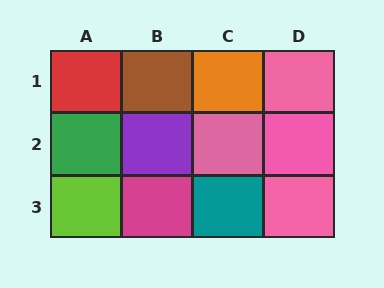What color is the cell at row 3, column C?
Teal.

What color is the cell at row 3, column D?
Pink.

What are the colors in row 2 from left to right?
Green, purple, pink, pink.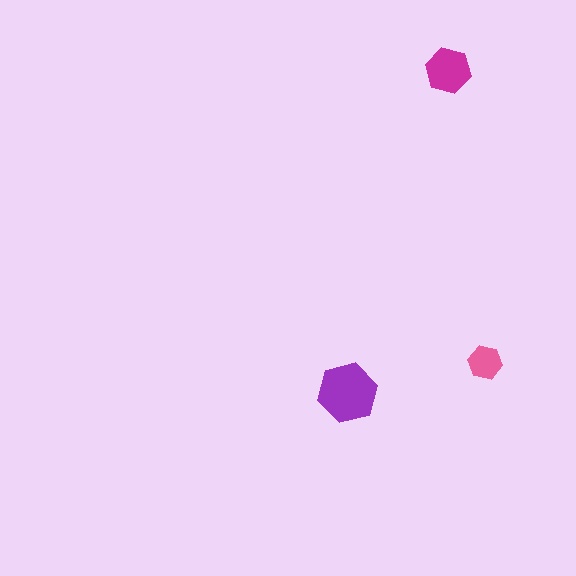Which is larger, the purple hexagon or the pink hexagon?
The purple one.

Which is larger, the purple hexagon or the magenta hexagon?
The purple one.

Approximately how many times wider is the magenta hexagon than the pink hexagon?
About 1.5 times wider.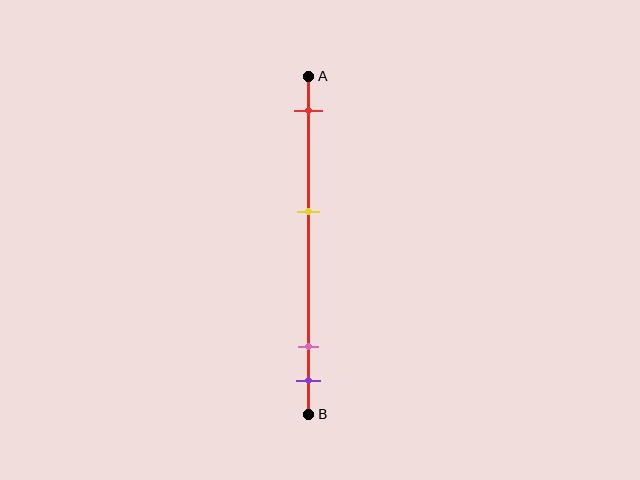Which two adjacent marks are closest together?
The pink and purple marks are the closest adjacent pair.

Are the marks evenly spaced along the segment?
No, the marks are not evenly spaced.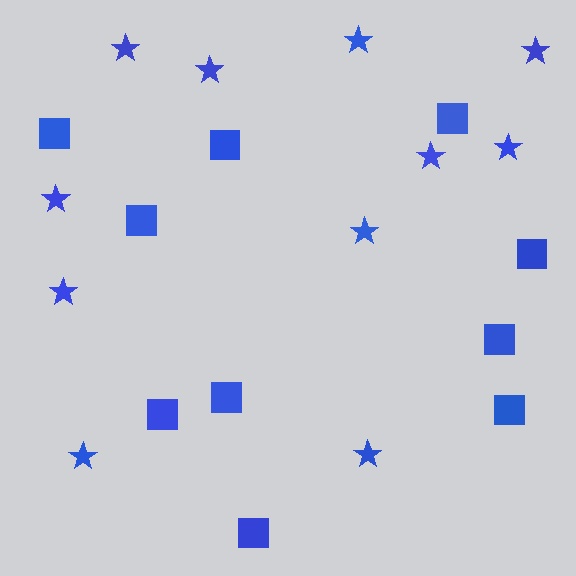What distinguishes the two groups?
There are 2 groups: one group of stars (11) and one group of squares (10).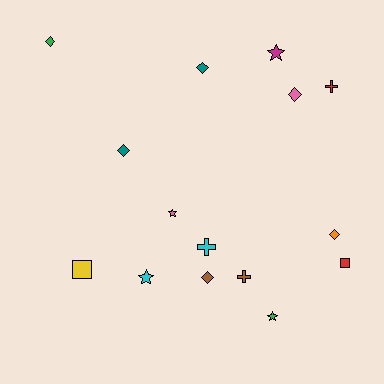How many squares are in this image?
There are 2 squares.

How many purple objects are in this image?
There are no purple objects.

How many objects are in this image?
There are 15 objects.